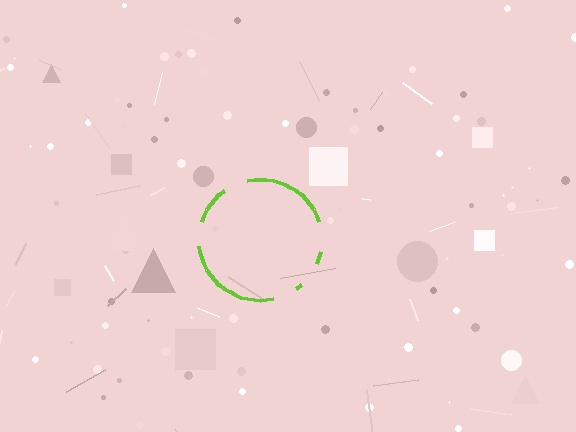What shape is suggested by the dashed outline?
The dashed outline suggests a circle.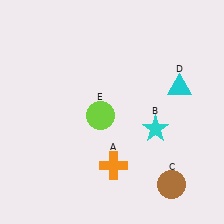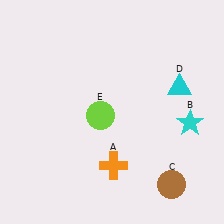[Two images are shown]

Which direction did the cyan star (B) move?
The cyan star (B) moved right.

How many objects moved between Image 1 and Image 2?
1 object moved between the two images.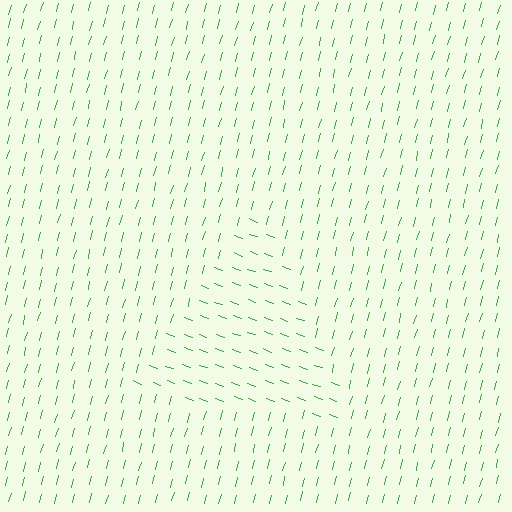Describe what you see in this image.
The image is filled with small green line segments. A triangle region in the image has lines oriented differently from the surrounding lines, creating a visible texture boundary.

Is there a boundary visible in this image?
Yes, there is a texture boundary formed by a change in line orientation.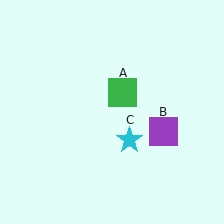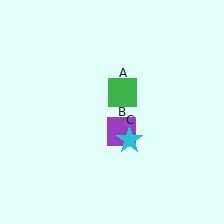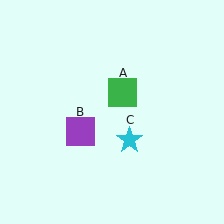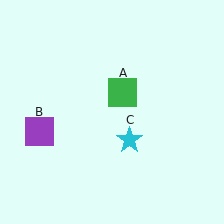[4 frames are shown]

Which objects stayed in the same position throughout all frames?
Green square (object A) and cyan star (object C) remained stationary.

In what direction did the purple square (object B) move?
The purple square (object B) moved left.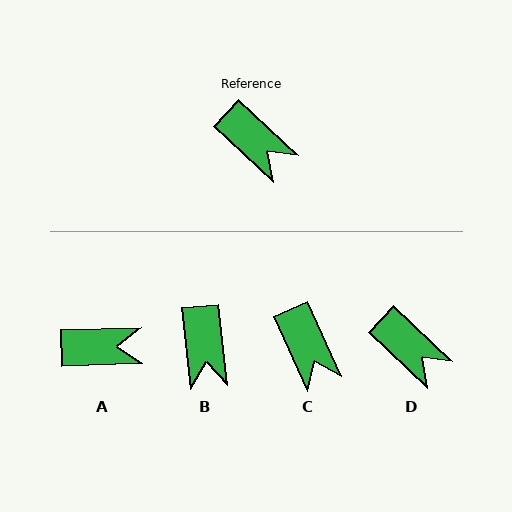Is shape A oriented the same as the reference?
No, it is off by about 45 degrees.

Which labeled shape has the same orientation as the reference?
D.